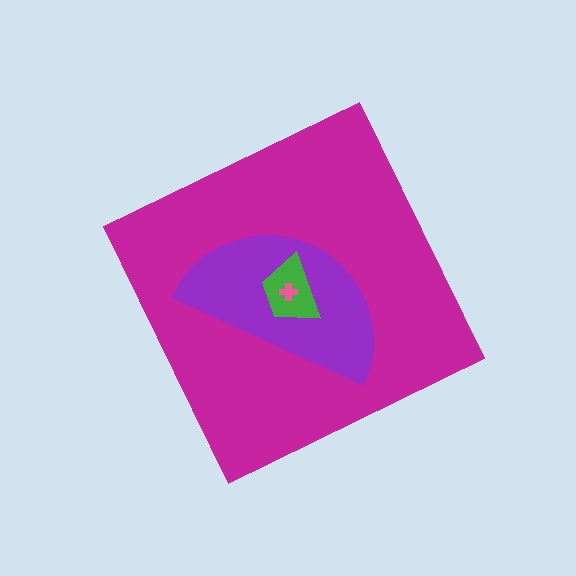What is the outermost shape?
The magenta diamond.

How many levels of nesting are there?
4.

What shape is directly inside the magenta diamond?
The purple semicircle.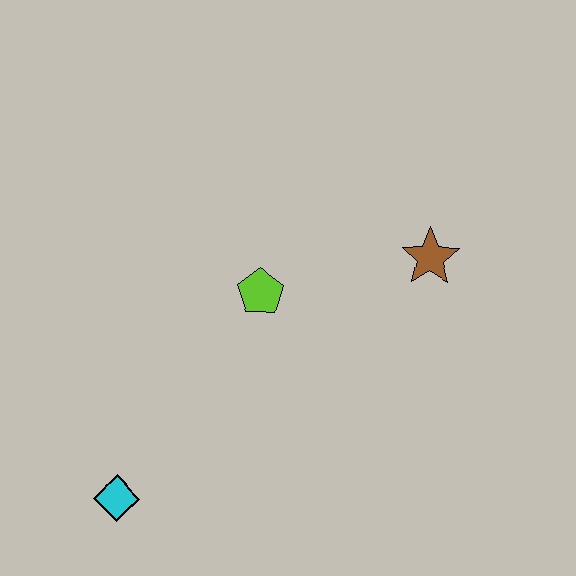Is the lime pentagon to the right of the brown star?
No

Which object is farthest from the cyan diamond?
The brown star is farthest from the cyan diamond.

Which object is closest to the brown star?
The lime pentagon is closest to the brown star.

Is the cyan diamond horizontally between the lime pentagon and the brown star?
No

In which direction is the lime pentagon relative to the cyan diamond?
The lime pentagon is above the cyan diamond.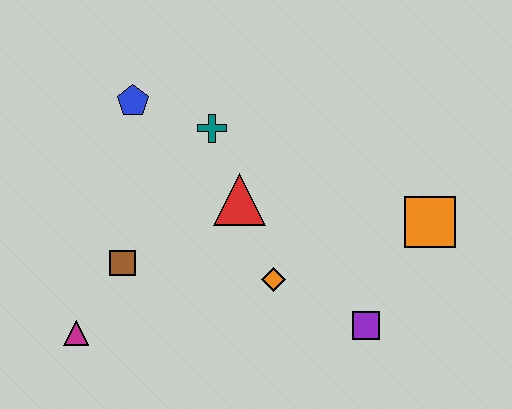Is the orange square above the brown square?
Yes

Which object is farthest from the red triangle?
The magenta triangle is farthest from the red triangle.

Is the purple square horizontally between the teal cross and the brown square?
No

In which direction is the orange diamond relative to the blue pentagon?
The orange diamond is below the blue pentagon.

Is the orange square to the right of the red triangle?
Yes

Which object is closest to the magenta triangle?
The brown square is closest to the magenta triangle.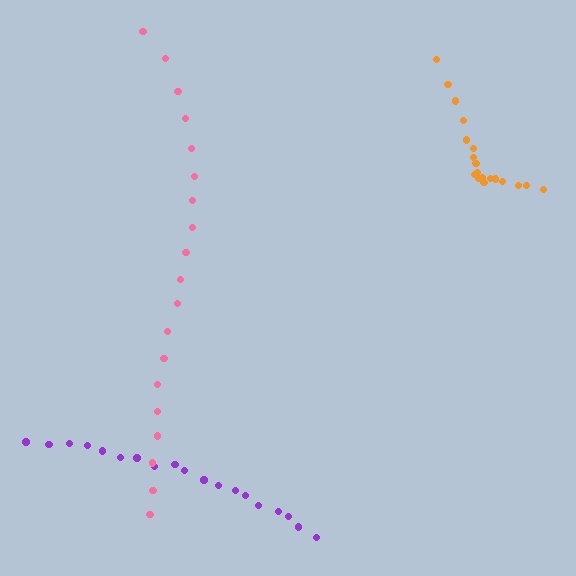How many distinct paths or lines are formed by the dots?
There are 3 distinct paths.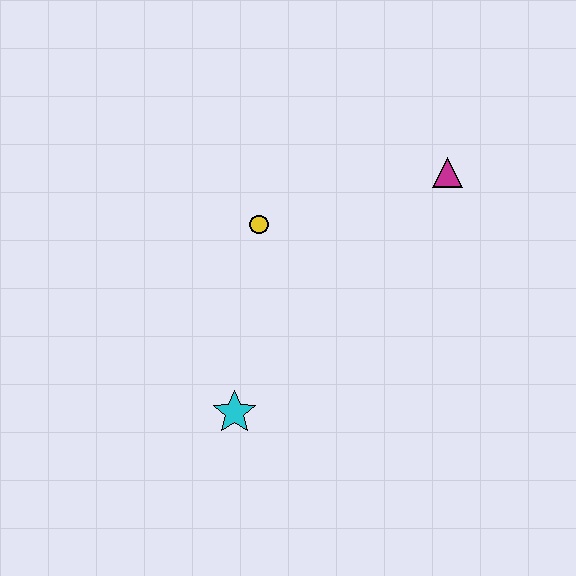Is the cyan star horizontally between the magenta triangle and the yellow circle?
No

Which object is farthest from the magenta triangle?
The cyan star is farthest from the magenta triangle.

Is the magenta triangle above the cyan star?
Yes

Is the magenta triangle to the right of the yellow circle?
Yes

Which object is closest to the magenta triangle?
The yellow circle is closest to the magenta triangle.